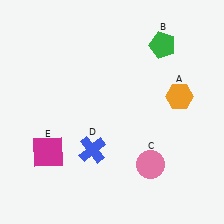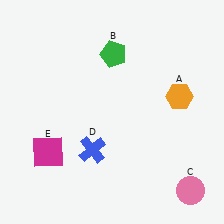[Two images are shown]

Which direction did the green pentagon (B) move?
The green pentagon (B) moved left.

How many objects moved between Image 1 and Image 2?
2 objects moved between the two images.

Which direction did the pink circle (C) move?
The pink circle (C) moved right.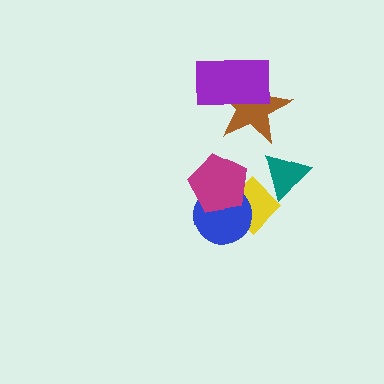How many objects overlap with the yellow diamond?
3 objects overlap with the yellow diamond.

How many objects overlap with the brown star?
1 object overlaps with the brown star.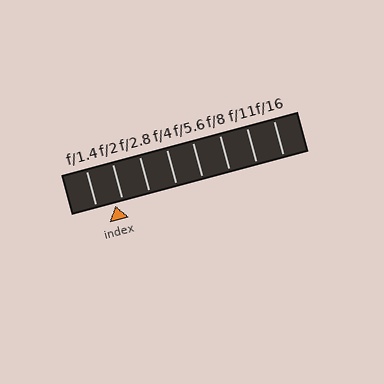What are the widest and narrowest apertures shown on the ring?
The widest aperture shown is f/1.4 and the narrowest is f/16.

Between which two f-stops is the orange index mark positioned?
The index mark is between f/1.4 and f/2.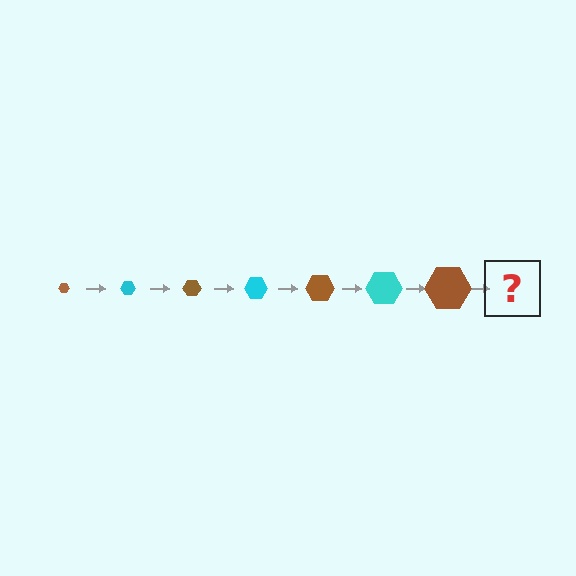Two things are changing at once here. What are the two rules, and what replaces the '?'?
The two rules are that the hexagon grows larger each step and the color cycles through brown and cyan. The '?' should be a cyan hexagon, larger than the previous one.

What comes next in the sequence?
The next element should be a cyan hexagon, larger than the previous one.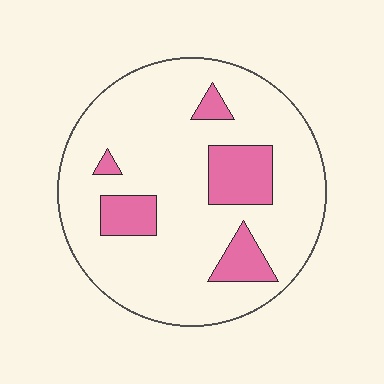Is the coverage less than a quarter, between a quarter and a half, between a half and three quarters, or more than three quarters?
Less than a quarter.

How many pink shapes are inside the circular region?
5.